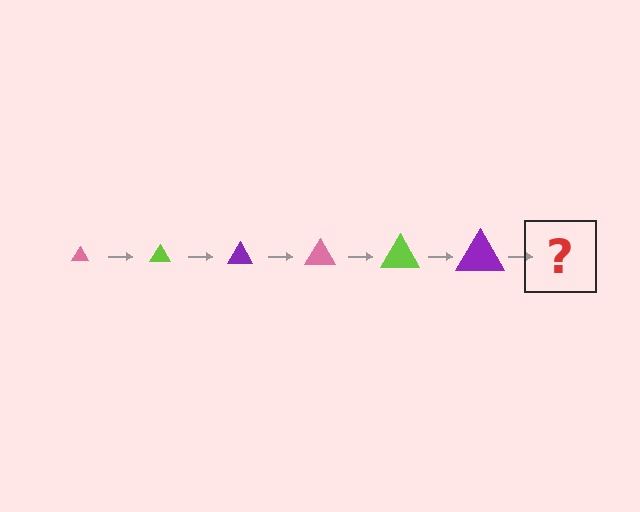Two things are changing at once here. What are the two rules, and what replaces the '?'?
The two rules are that the triangle grows larger each step and the color cycles through pink, lime, and purple. The '?' should be a pink triangle, larger than the previous one.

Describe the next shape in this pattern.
It should be a pink triangle, larger than the previous one.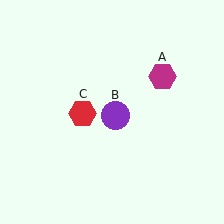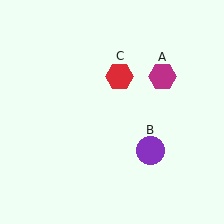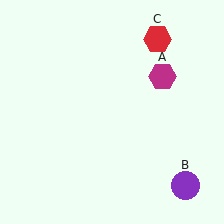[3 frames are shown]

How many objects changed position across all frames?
2 objects changed position: purple circle (object B), red hexagon (object C).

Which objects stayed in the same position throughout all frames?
Magenta hexagon (object A) remained stationary.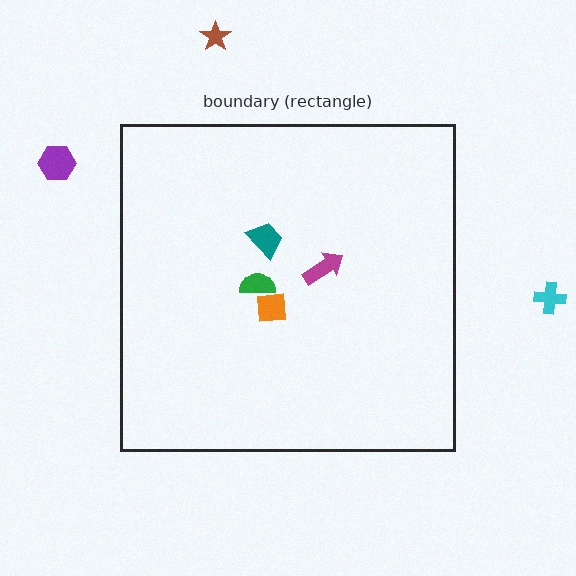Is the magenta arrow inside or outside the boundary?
Inside.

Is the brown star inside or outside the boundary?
Outside.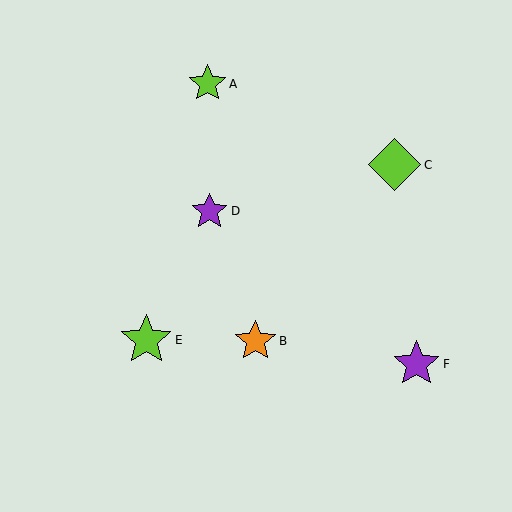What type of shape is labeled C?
Shape C is a lime diamond.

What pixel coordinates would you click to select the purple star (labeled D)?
Click at (209, 211) to select the purple star D.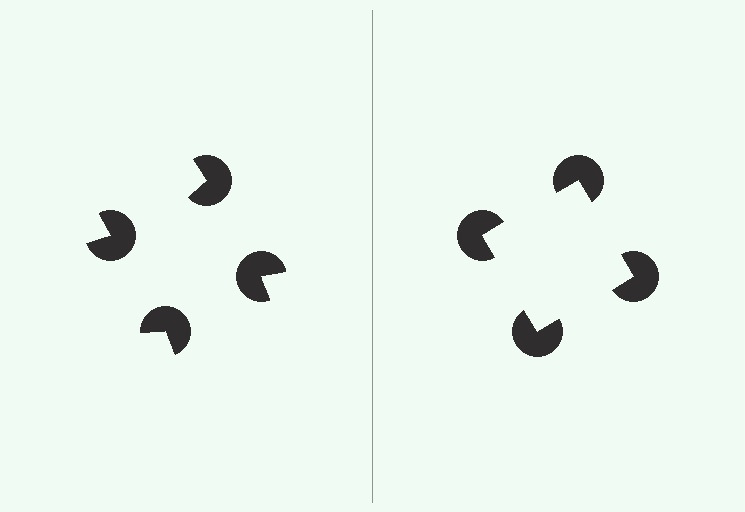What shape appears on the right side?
An illusory square.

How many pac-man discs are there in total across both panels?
8 — 4 on each side.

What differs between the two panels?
The pac-man discs are positioned identically on both sides; only the wedge orientations differ. On the right they align to a square; on the left they are misaligned.